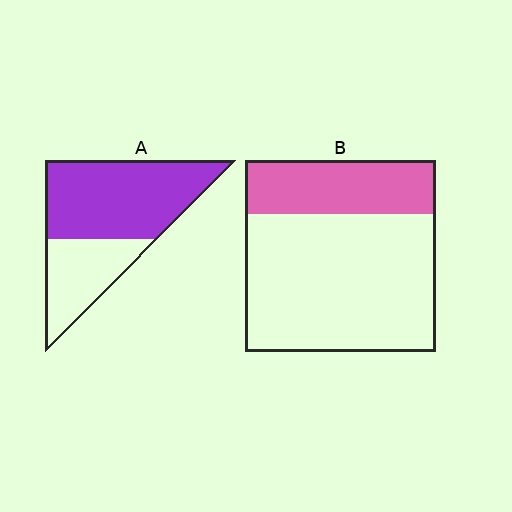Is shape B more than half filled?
No.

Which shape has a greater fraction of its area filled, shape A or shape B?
Shape A.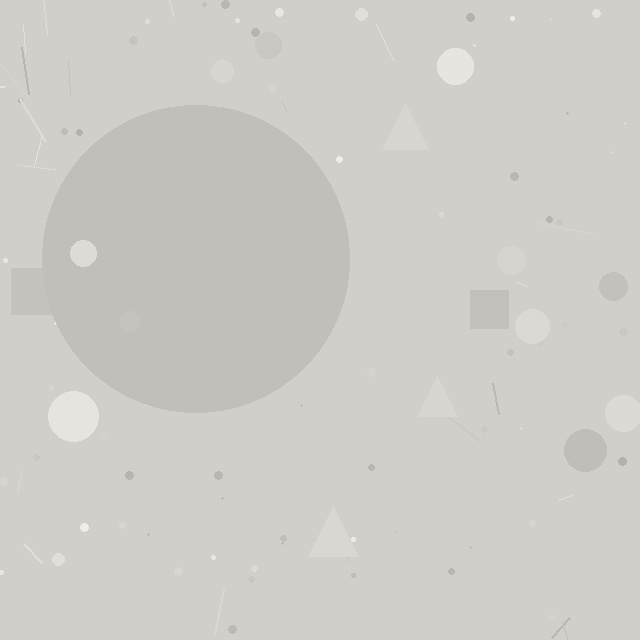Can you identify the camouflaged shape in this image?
The camouflaged shape is a circle.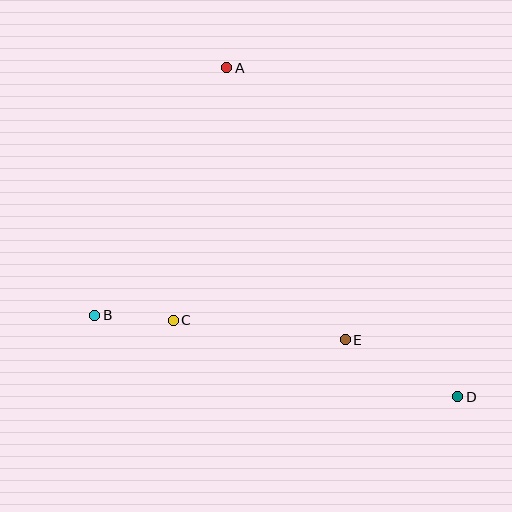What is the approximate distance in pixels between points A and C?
The distance between A and C is approximately 258 pixels.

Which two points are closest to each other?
Points B and C are closest to each other.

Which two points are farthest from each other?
Points A and D are farthest from each other.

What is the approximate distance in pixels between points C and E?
The distance between C and E is approximately 173 pixels.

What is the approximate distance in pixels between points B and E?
The distance between B and E is approximately 252 pixels.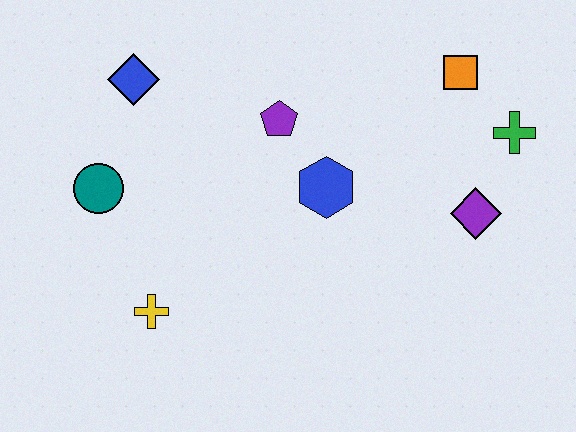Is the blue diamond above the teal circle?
Yes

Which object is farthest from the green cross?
The teal circle is farthest from the green cross.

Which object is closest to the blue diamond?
The teal circle is closest to the blue diamond.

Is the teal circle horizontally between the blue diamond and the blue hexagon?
No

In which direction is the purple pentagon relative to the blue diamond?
The purple pentagon is to the right of the blue diamond.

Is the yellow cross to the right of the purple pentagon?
No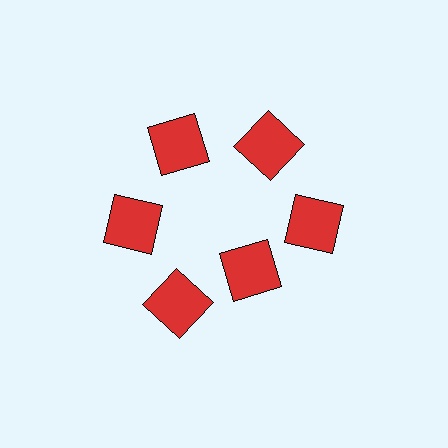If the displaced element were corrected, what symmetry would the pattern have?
It would have 6-fold rotational symmetry — the pattern would map onto itself every 60 degrees.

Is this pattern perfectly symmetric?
No. The 6 red squares are arranged in a ring, but one element near the 5 o'clock position is pulled inward toward the center, breaking the 6-fold rotational symmetry.